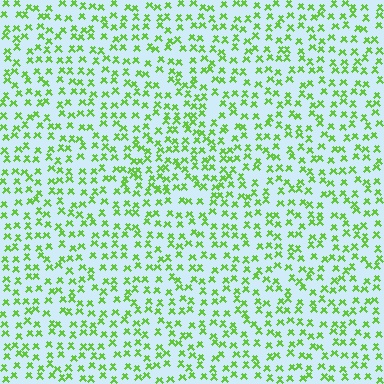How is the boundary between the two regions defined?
The boundary is defined by a change in element density (approximately 1.5x ratio). All elements are the same color, size, and shape.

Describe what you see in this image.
The image contains small lime elements arranged at two different densities. A triangle-shaped region is visible where the elements are more densely packed than the surrounding area.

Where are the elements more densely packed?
The elements are more densely packed inside the triangle boundary.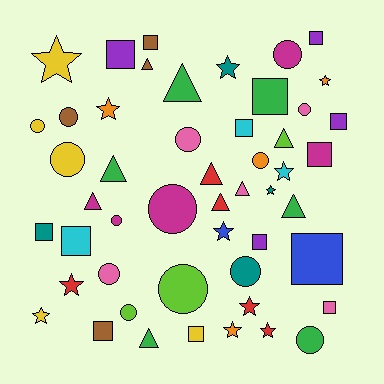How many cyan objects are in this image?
There are 3 cyan objects.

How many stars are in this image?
There are 12 stars.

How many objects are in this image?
There are 50 objects.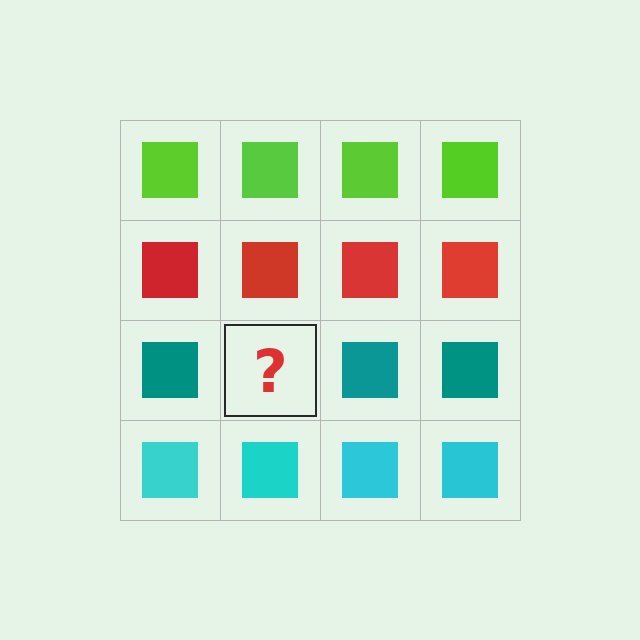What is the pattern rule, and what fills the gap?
The rule is that each row has a consistent color. The gap should be filled with a teal square.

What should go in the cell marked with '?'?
The missing cell should contain a teal square.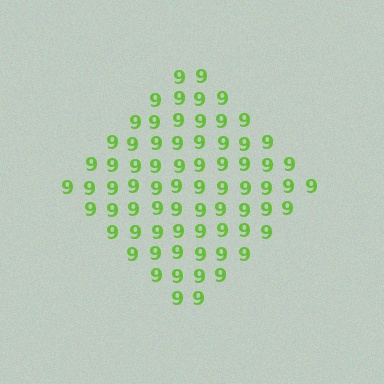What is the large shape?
The large shape is a diamond.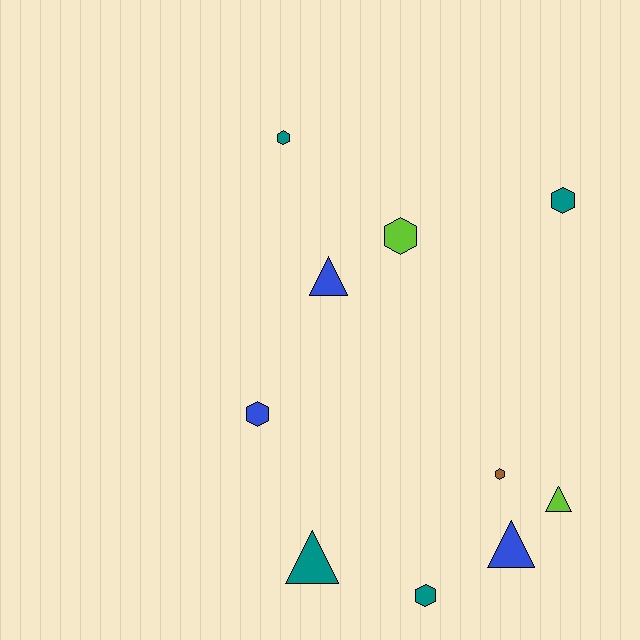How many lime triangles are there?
There is 1 lime triangle.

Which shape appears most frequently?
Hexagon, with 6 objects.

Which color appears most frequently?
Teal, with 4 objects.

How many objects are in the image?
There are 10 objects.